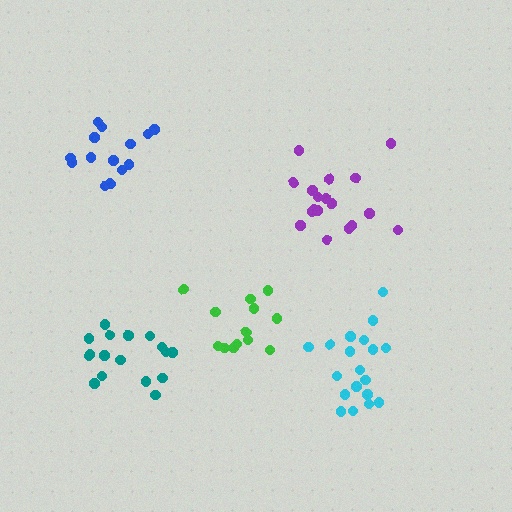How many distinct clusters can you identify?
There are 5 distinct clusters.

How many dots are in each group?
Group 1: 13 dots, Group 2: 17 dots, Group 3: 19 dots, Group 4: 19 dots, Group 5: 14 dots (82 total).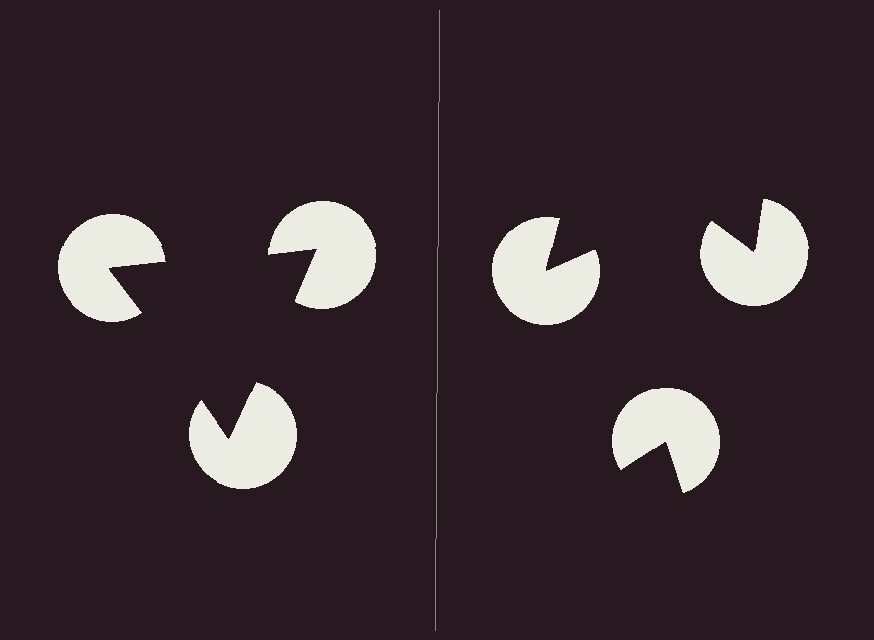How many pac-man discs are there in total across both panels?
6 — 3 on each side.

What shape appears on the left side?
An illusory triangle.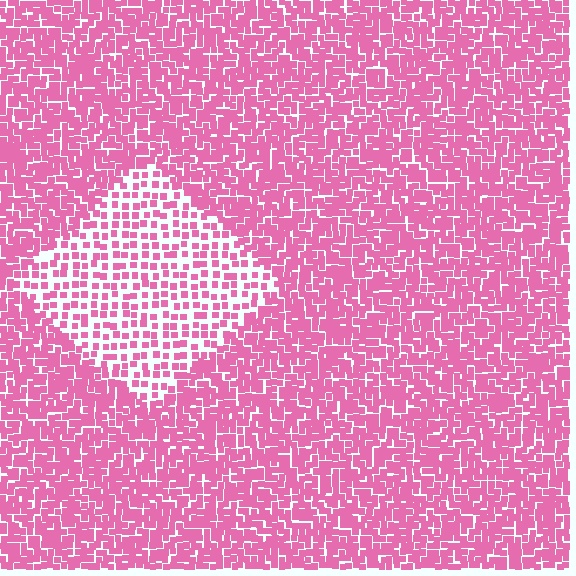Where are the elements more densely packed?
The elements are more densely packed outside the diamond boundary.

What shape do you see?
I see a diamond.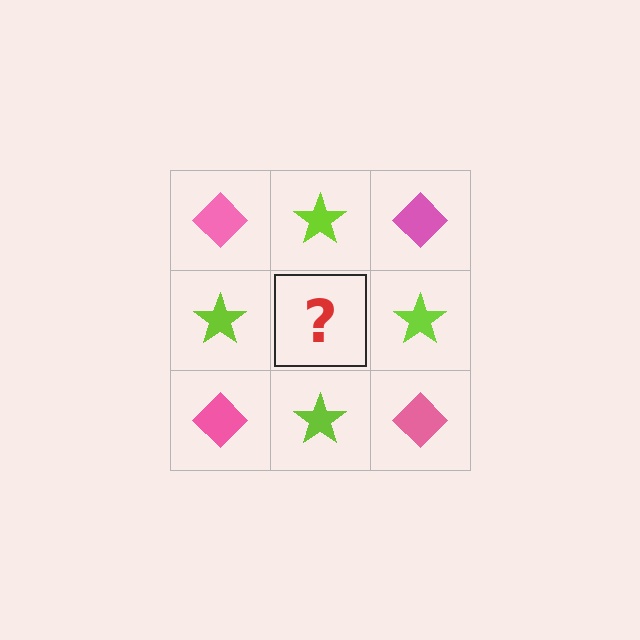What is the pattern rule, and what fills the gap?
The rule is that it alternates pink diamond and lime star in a checkerboard pattern. The gap should be filled with a pink diamond.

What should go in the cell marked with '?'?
The missing cell should contain a pink diamond.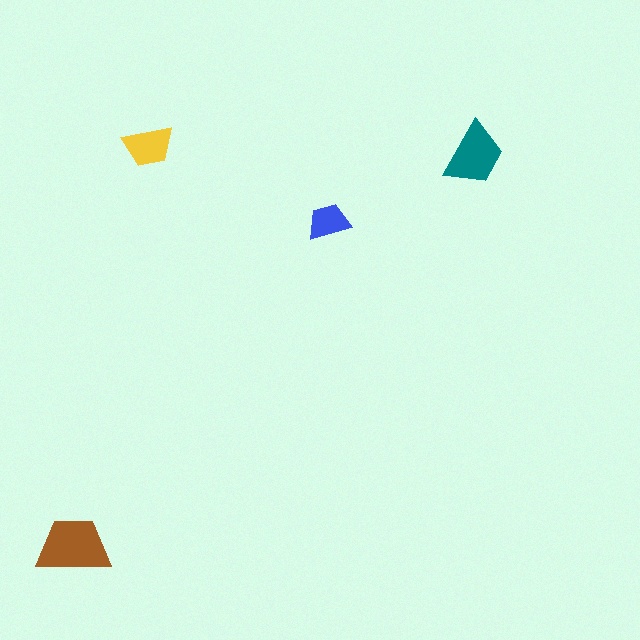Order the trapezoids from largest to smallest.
the brown one, the teal one, the yellow one, the blue one.